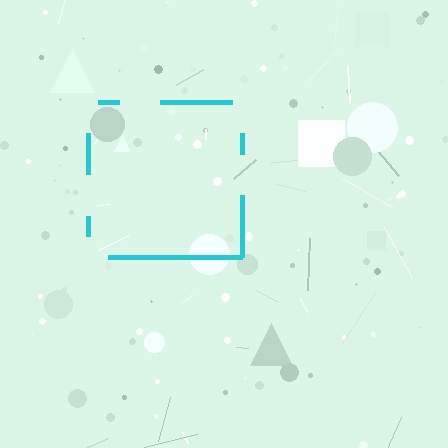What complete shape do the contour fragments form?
The contour fragments form a square.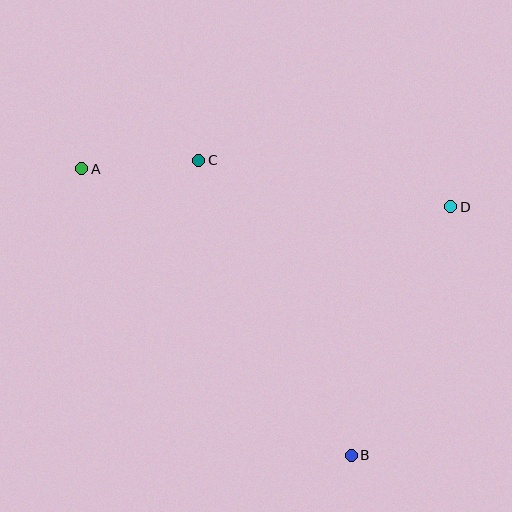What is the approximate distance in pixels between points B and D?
The distance between B and D is approximately 267 pixels.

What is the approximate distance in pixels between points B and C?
The distance between B and C is approximately 332 pixels.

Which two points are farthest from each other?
Points A and B are farthest from each other.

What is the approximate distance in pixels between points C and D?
The distance between C and D is approximately 256 pixels.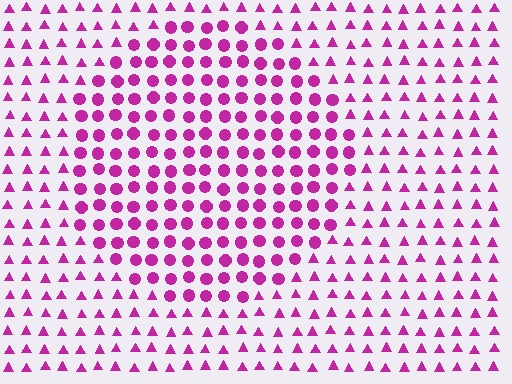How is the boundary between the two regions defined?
The boundary is defined by a change in element shape: circles inside vs. triangles outside. All elements share the same color and spacing.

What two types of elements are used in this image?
The image uses circles inside the circle region and triangles outside it.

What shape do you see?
I see a circle.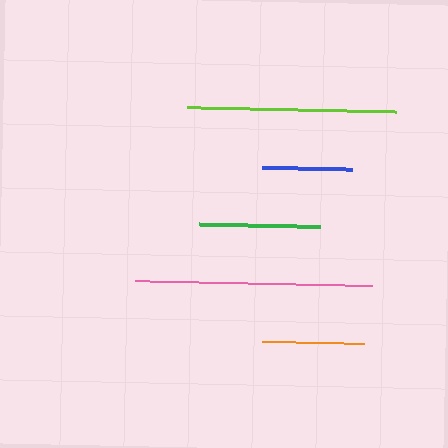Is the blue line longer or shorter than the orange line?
The orange line is longer than the blue line.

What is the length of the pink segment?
The pink segment is approximately 237 pixels long.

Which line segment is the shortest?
The blue line is the shortest at approximately 90 pixels.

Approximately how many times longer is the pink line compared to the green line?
The pink line is approximately 1.9 times the length of the green line.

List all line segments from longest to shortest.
From longest to shortest: pink, lime, green, orange, blue.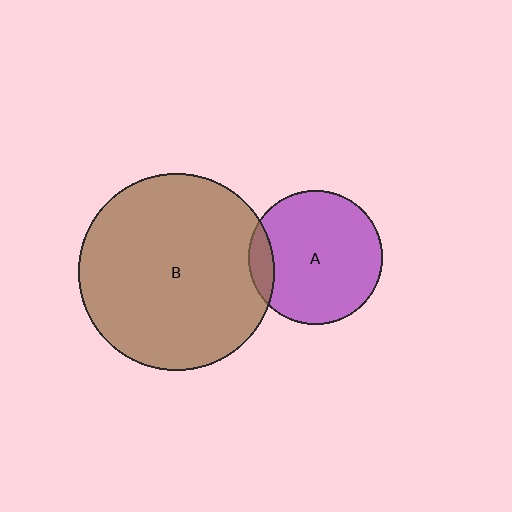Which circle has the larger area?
Circle B (brown).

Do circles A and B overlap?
Yes.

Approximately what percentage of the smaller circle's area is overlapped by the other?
Approximately 10%.